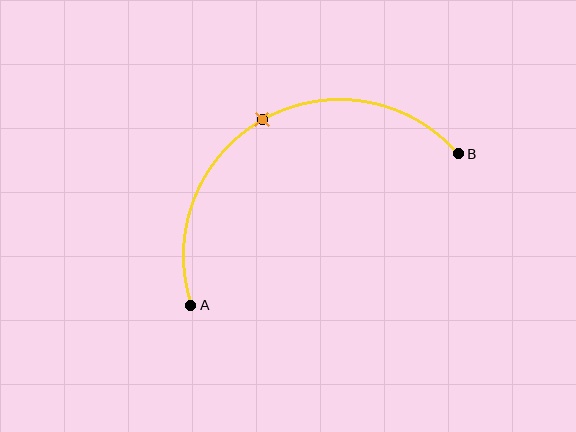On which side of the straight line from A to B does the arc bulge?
The arc bulges above the straight line connecting A and B.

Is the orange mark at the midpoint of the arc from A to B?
Yes. The orange mark lies on the arc at equal arc-length from both A and B — it is the arc midpoint.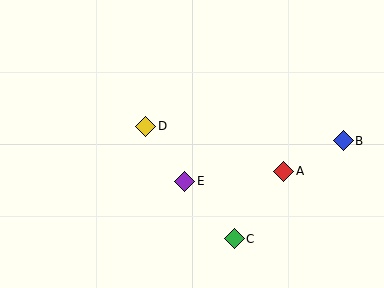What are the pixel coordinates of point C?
Point C is at (234, 239).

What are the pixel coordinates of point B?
Point B is at (343, 141).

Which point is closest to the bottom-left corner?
Point E is closest to the bottom-left corner.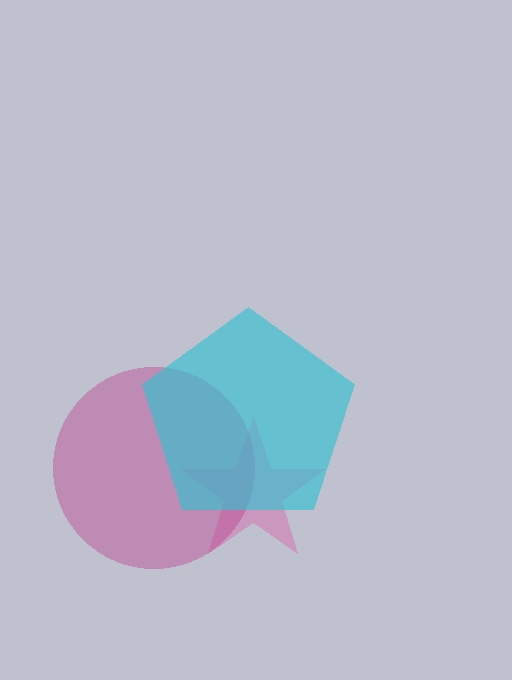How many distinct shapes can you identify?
There are 3 distinct shapes: a pink star, a magenta circle, a cyan pentagon.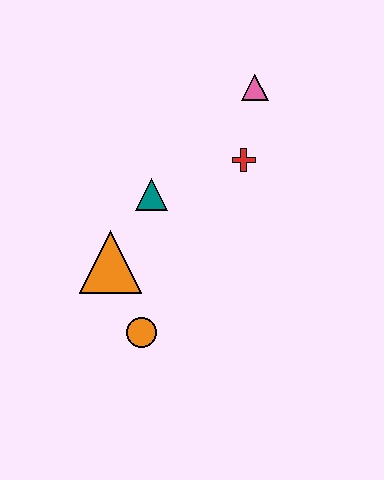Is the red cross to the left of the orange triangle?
No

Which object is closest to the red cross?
The pink triangle is closest to the red cross.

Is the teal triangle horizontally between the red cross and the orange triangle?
Yes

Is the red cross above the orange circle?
Yes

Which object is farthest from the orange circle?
The pink triangle is farthest from the orange circle.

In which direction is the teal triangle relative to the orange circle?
The teal triangle is above the orange circle.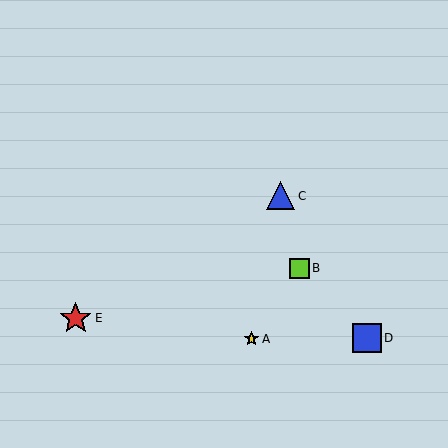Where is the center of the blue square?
The center of the blue square is at (367, 338).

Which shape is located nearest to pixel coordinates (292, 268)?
The lime square (labeled B) at (299, 268) is nearest to that location.